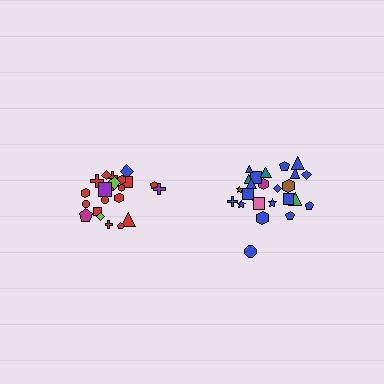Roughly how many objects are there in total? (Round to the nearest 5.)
Roughly 45 objects in total.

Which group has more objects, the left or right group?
The right group.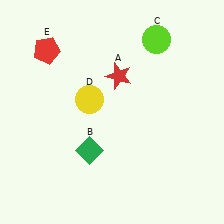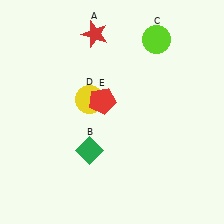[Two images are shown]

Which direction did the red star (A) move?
The red star (A) moved up.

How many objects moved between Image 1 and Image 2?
2 objects moved between the two images.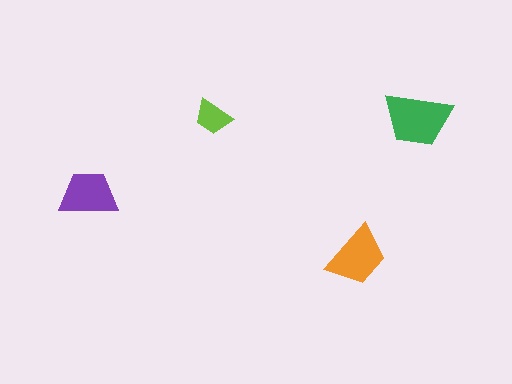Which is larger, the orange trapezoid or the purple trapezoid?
The orange one.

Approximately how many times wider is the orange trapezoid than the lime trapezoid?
About 1.5 times wider.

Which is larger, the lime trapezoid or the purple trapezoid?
The purple one.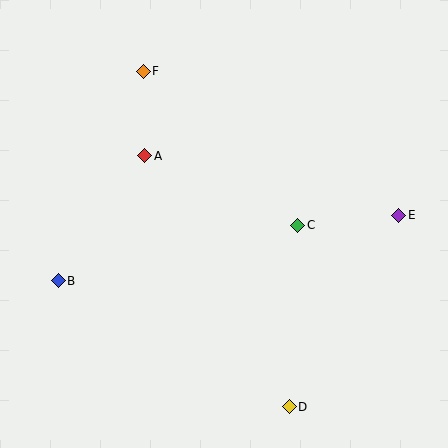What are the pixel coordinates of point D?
Point D is at (289, 407).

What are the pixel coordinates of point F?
Point F is at (143, 71).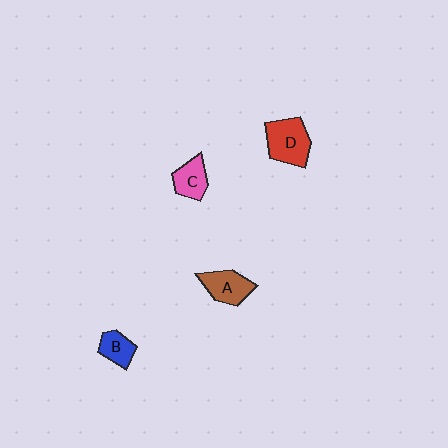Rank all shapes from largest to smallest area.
From largest to smallest: D (red), A (brown), C (pink), B (blue).